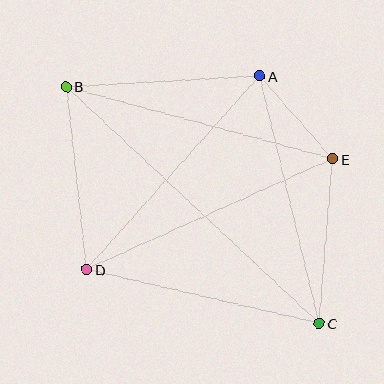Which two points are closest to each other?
Points A and E are closest to each other.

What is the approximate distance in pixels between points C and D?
The distance between C and D is approximately 239 pixels.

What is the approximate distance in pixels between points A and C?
The distance between A and C is approximately 254 pixels.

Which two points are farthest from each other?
Points B and C are farthest from each other.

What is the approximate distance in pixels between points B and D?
The distance between B and D is approximately 183 pixels.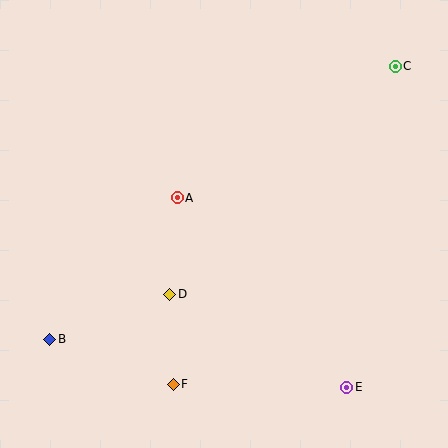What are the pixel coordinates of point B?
Point B is at (50, 339).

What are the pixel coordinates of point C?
Point C is at (395, 66).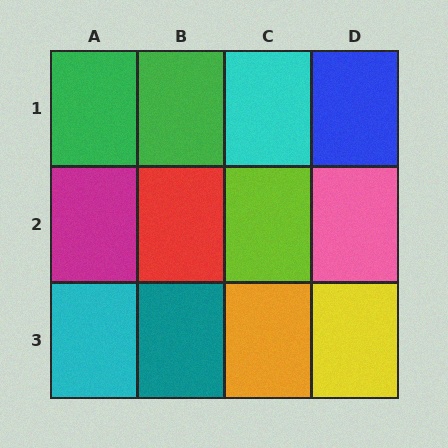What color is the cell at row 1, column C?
Cyan.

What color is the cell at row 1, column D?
Blue.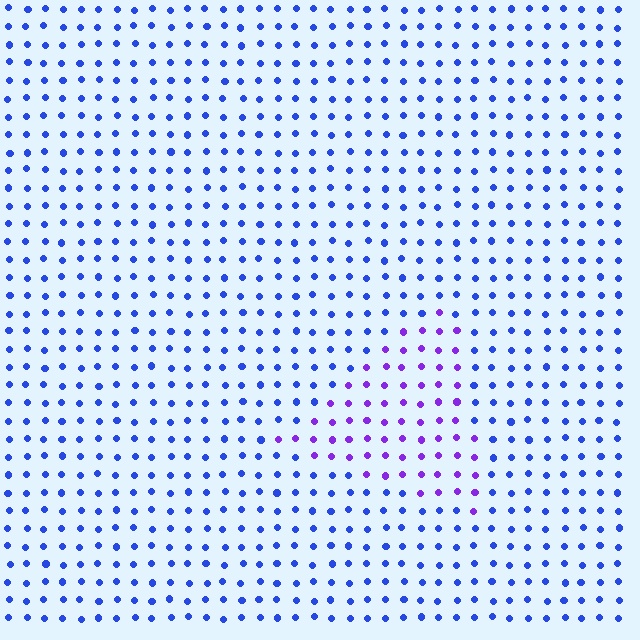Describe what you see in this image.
The image is filled with small blue elements in a uniform arrangement. A triangle-shaped region is visible where the elements are tinted to a slightly different hue, forming a subtle color boundary.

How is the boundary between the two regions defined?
The boundary is defined purely by a slight shift in hue (about 42 degrees). Spacing, size, and orientation are identical on both sides.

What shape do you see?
I see a triangle.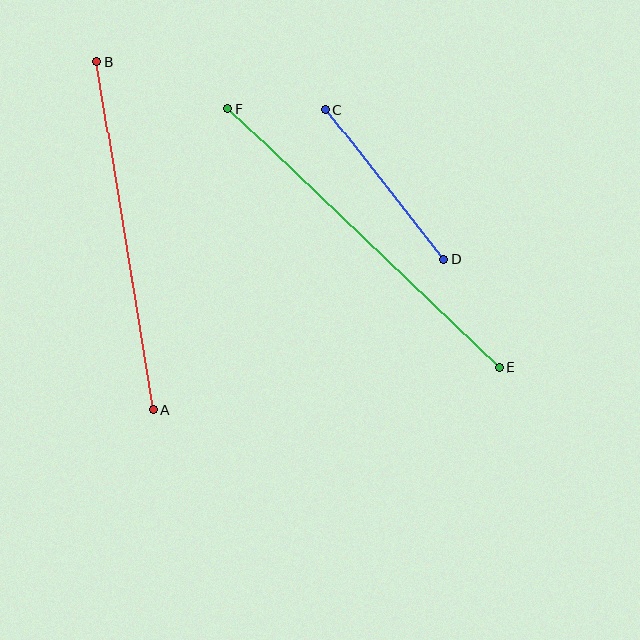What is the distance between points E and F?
The distance is approximately 374 pixels.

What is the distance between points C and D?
The distance is approximately 190 pixels.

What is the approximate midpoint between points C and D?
The midpoint is at approximately (385, 184) pixels.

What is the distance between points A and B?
The distance is approximately 353 pixels.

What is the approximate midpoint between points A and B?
The midpoint is at approximately (125, 236) pixels.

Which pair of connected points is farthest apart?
Points E and F are farthest apart.